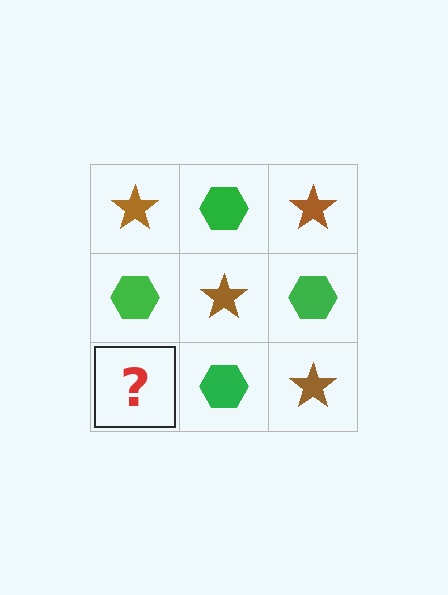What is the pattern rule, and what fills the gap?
The rule is that it alternates brown star and green hexagon in a checkerboard pattern. The gap should be filled with a brown star.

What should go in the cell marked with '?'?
The missing cell should contain a brown star.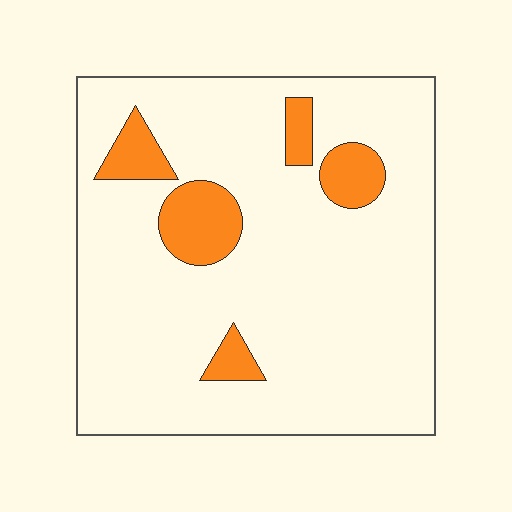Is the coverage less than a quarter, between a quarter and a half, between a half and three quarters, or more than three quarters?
Less than a quarter.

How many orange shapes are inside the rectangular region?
5.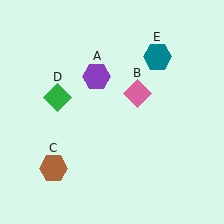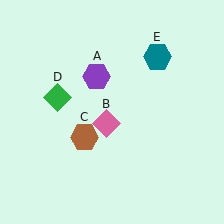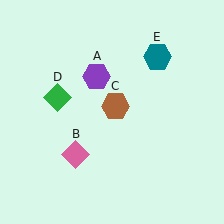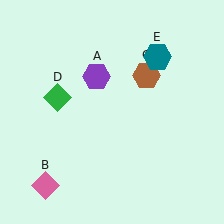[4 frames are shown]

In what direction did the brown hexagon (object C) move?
The brown hexagon (object C) moved up and to the right.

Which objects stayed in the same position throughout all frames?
Purple hexagon (object A) and green diamond (object D) and teal hexagon (object E) remained stationary.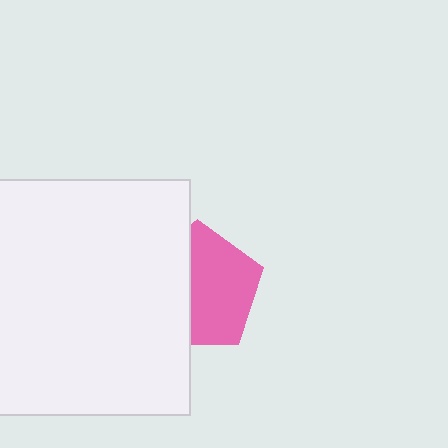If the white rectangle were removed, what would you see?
You would see the complete pink pentagon.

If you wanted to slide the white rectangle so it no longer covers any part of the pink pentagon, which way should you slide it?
Slide it left — that is the most direct way to separate the two shapes.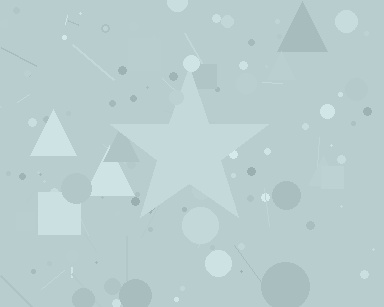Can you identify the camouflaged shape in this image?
The camouflaged shape is a star.